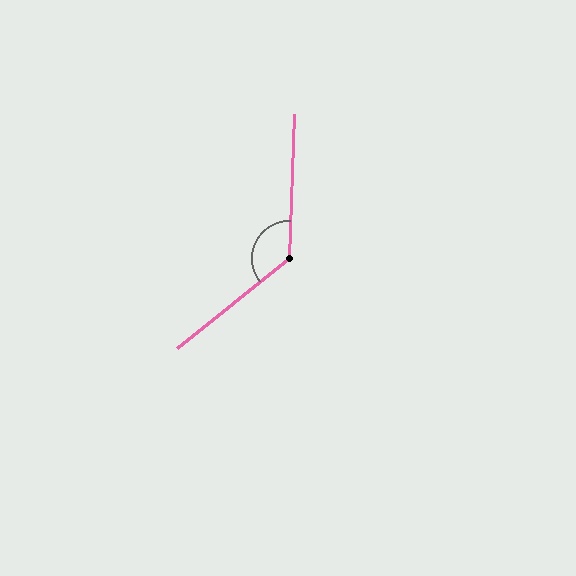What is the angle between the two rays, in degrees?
Approximately 131 degrees.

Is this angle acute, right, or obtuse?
It is obtuse.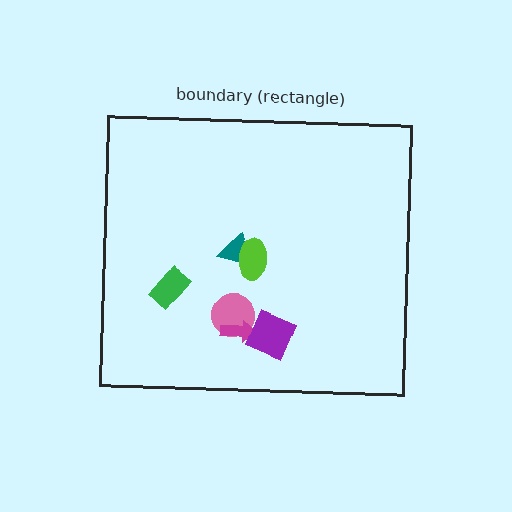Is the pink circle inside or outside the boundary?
Inside.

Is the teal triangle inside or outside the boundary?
Inside.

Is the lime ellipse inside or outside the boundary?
Inside.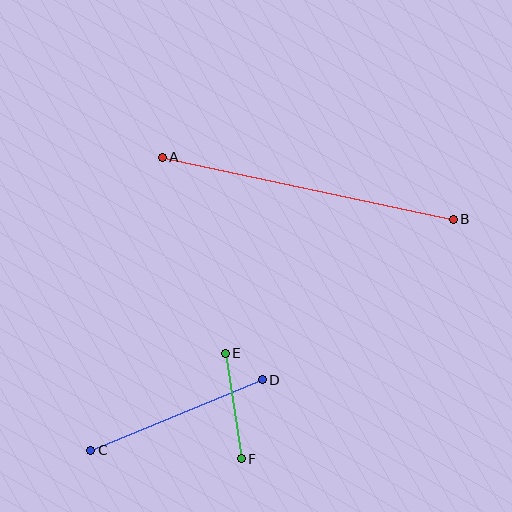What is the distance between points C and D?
The distance is approximately 186 pixels.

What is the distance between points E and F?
The distance is approximately 107 pixels.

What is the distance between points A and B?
The distance is approximately 298 pixels.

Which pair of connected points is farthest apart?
Points A and B are farthest apart.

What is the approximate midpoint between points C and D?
The midpoint is at approximately (177, 415) pixels.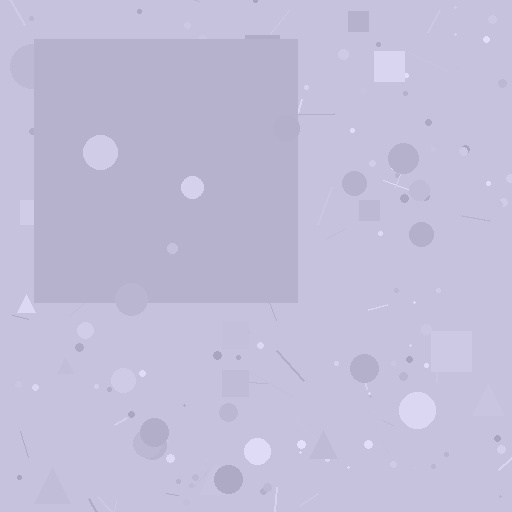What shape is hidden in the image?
A square is hidden in the image.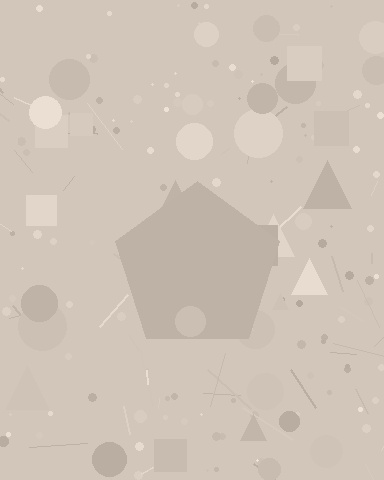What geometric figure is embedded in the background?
A pentagon is embedded in the background.